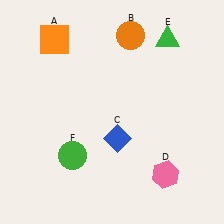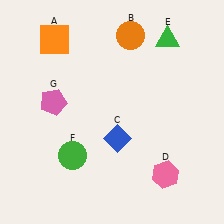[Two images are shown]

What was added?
A pink pentagon (G) was added in Image 2.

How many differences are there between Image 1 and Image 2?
There is 1 difference between the two images.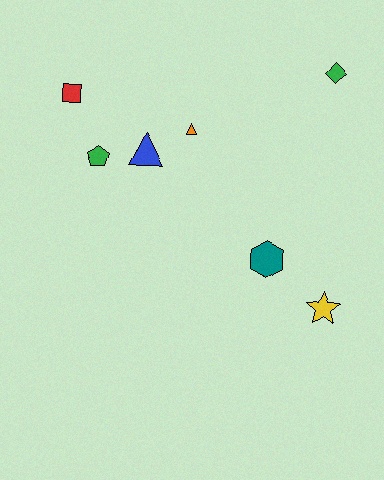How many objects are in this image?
There are 7 objects.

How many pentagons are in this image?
There is 1 pentagon.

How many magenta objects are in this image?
There are no magenta objects.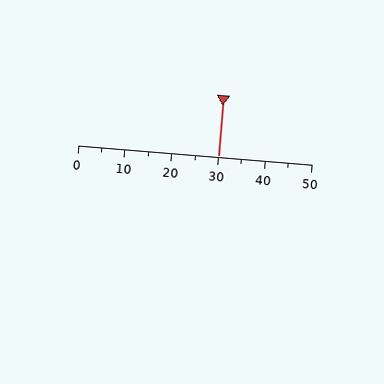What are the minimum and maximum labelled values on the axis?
The axis runs from 0 to 50.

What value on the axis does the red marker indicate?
The marker indicates approximately 30.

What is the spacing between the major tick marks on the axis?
The major ticks are spaced 10 apart.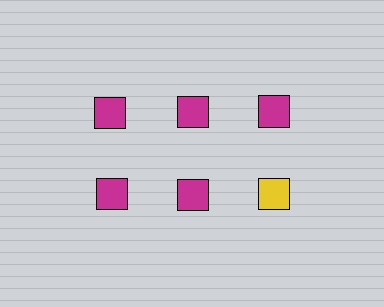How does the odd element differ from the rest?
It has a different color: yellow instead of magenta.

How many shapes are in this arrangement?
There are 6 shapes arranged in a grid pattern.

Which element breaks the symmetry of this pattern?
The yellow square in the second row, center column breaks the symmetry. All other shapes are magenta squares.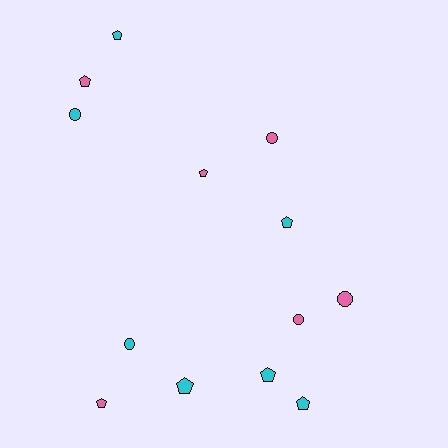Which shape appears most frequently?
Pentagon, with 8 objects.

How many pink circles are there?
There are 3 pink circles.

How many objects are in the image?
There are 13 objects.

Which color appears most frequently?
Cyan, with 7 objects.